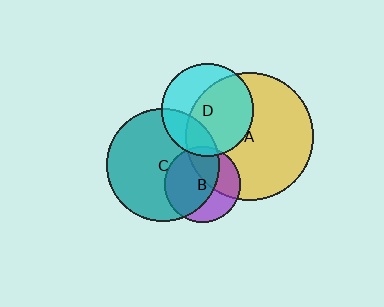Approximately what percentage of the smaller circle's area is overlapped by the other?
Approximately 5%.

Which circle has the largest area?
Circle A (yellow).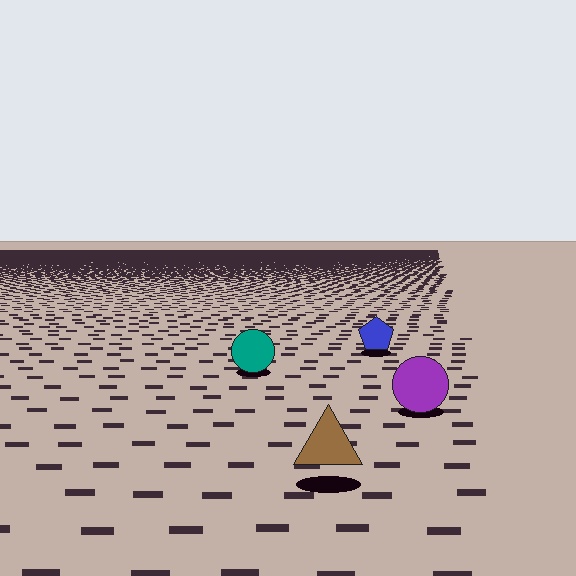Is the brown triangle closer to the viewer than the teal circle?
Yes. The brown triangle is closer — you can tell from the texture gradient: the ground texture is coarser near it.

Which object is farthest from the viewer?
The blue pentagon is farthest from the viewer. It appears smaller and the ground texture around it is denser.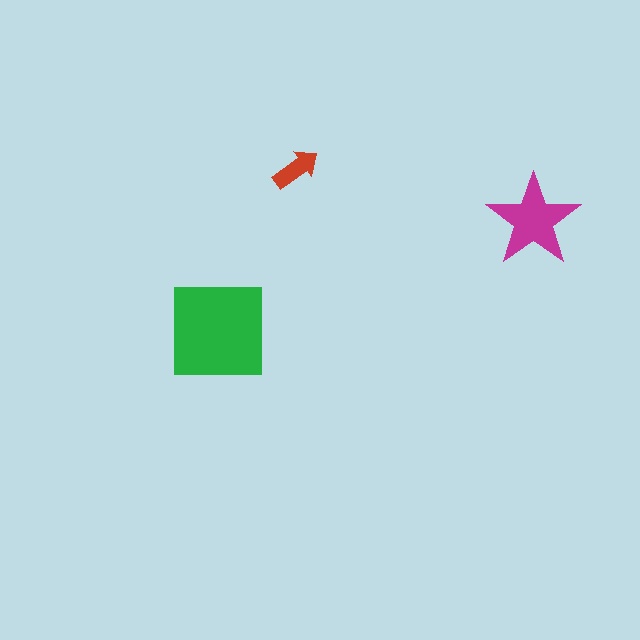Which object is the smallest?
The red arrow.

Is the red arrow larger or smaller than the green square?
Smaller.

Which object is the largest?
The green square.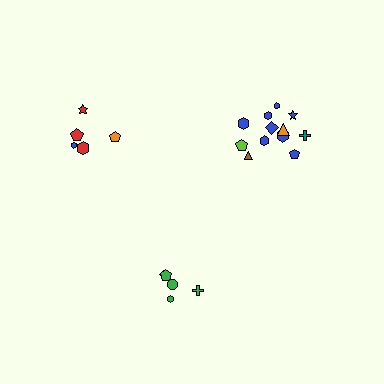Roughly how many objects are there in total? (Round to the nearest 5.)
Roughly 20 objects in total.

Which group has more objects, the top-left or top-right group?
The top-right group.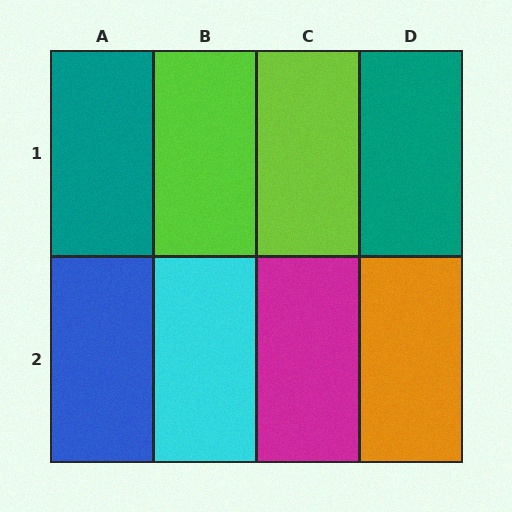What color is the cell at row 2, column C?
Magenta.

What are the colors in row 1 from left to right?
Teal, lime, lime, teal.